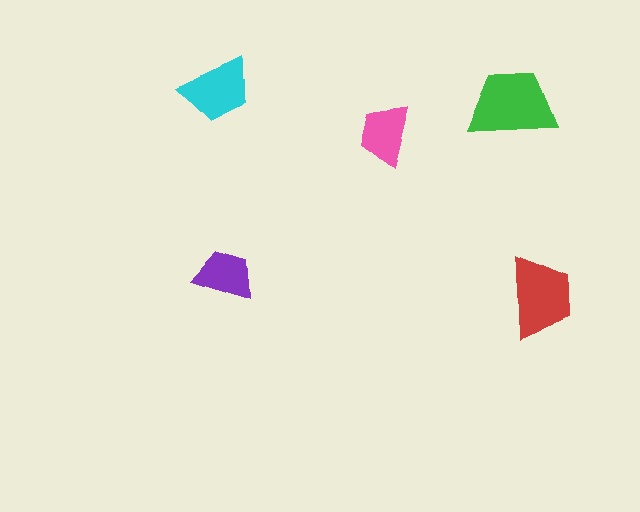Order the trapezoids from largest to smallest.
the green one, the red one, the cyan one, the pink one, the purple one.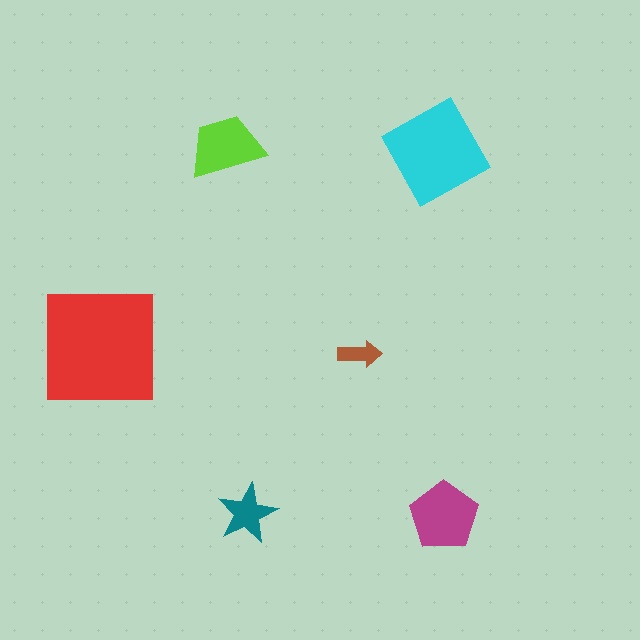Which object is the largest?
The red square.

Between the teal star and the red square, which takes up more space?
The red square.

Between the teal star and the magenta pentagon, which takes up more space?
The magenta pentagon.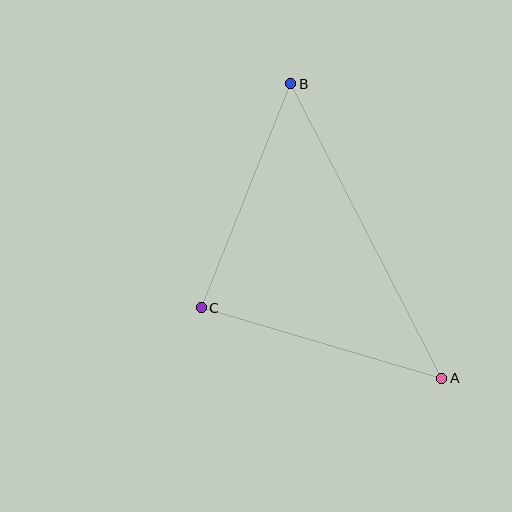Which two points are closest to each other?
Points B and C are closest to each other.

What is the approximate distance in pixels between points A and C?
The distance between A and C is approximately 251 pixels.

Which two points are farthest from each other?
Points A and B are farthest from each other.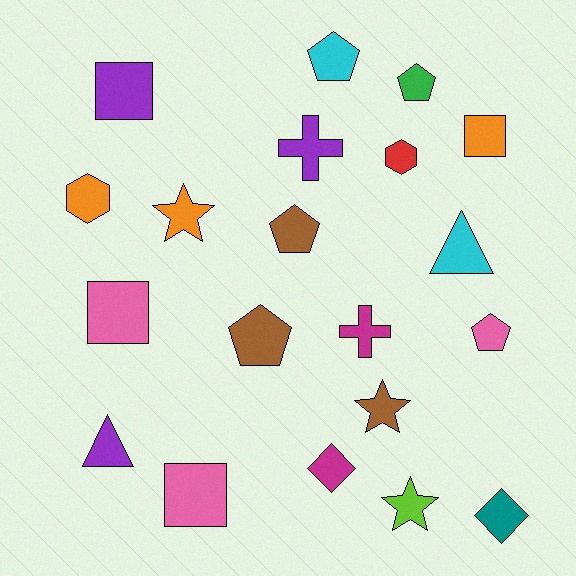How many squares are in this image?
There are 4 squares.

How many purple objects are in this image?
There are 3 purple objects.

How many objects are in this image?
There are 20 objects.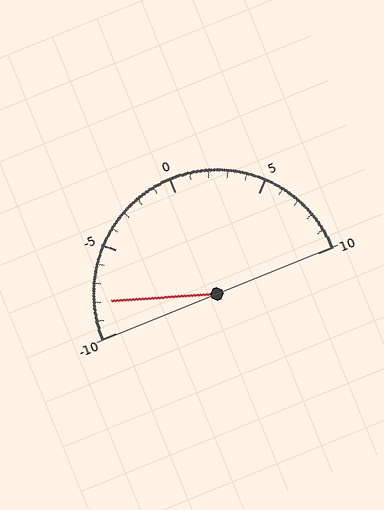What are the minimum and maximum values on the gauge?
The gauge ranges from -10 to 10.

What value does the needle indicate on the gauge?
The needle indicates approximately -8.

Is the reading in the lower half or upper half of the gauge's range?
The reading is in the lower half of the range (-10 to 10).